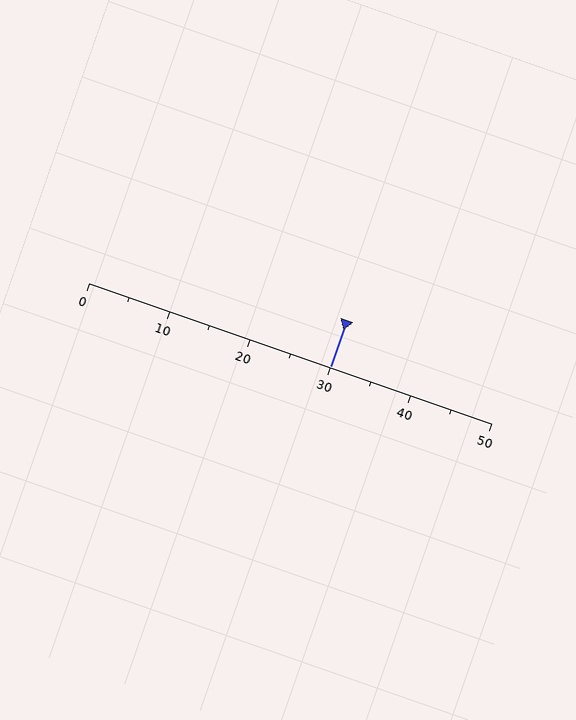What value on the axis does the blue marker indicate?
The marker indicates approximately 30.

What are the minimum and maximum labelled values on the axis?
The axis runs from 0 to 50.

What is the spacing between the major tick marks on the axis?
The major ticks are spaced 10 apart.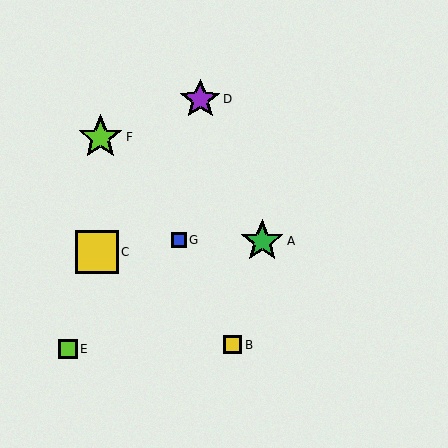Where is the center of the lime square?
The center of the lime square is at (68, 349).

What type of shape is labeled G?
Shape G is a blue square.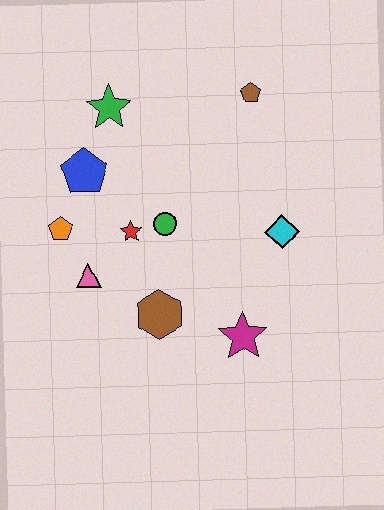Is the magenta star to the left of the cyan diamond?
Yes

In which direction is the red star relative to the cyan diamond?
The red star is to the left of the cyan diamond.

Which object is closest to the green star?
The blue pentagon is closest to the green star.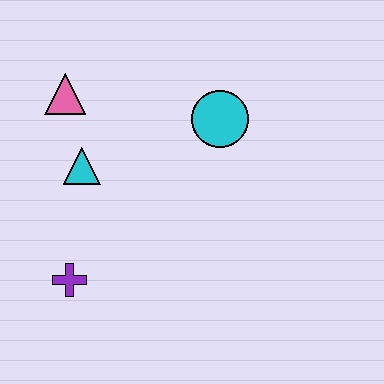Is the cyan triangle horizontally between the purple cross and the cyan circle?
Yes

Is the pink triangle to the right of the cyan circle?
No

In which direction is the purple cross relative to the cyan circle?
The purple cross is below the cyan circle.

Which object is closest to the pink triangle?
The cyan triangle is closest to the pink triangle.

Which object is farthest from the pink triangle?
The purple cross is farthest from the pink triangle.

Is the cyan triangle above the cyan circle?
No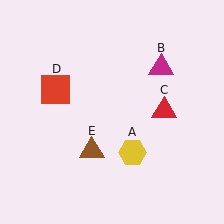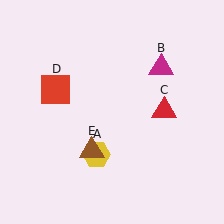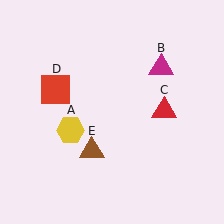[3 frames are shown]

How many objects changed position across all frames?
1 object changed position: yellow hexagon (object A).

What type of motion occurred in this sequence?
The yellow hexagon (object A) rotated clockwise around the center of the scene.